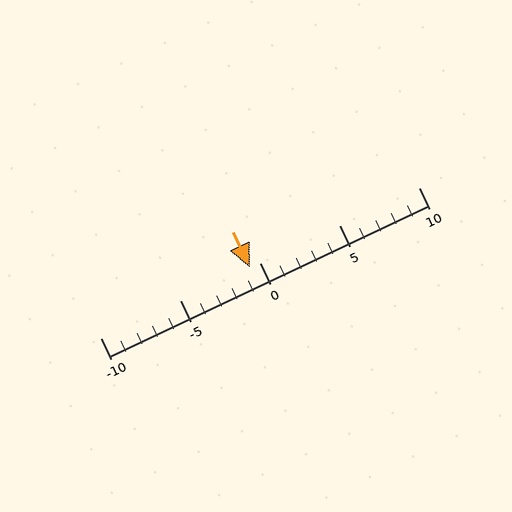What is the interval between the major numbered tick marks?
The major tick marks are spaced 5 units apart.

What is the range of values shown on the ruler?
The ruler shows values from -10 to 10.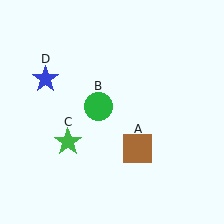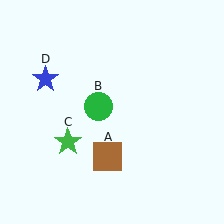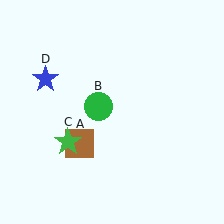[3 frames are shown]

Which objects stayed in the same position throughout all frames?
Green circle (object B) and green star (object C) and blue star (object D) remained stationary.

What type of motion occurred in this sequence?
The brown square (object A) rotated clockwise around the center of the scene.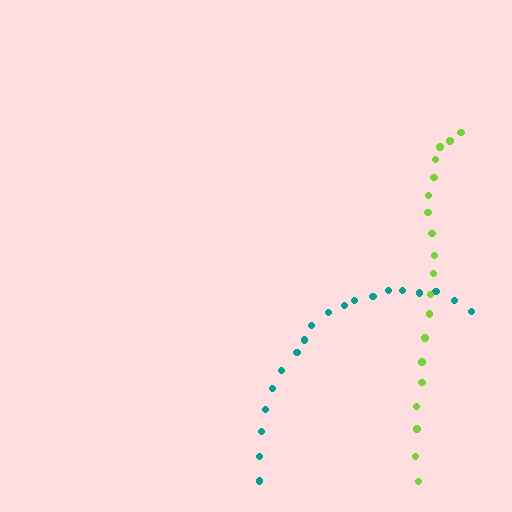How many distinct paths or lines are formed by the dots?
There are 2 distinct paths.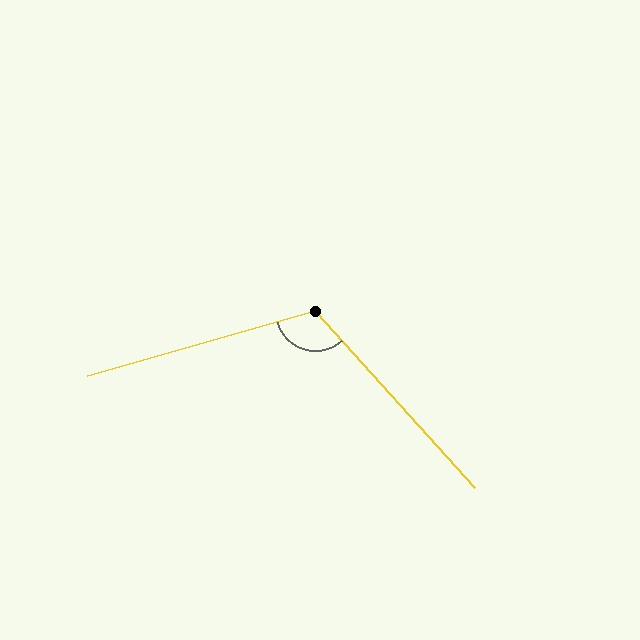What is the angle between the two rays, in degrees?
Approximately 116 degrees.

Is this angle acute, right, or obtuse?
It is obtuse.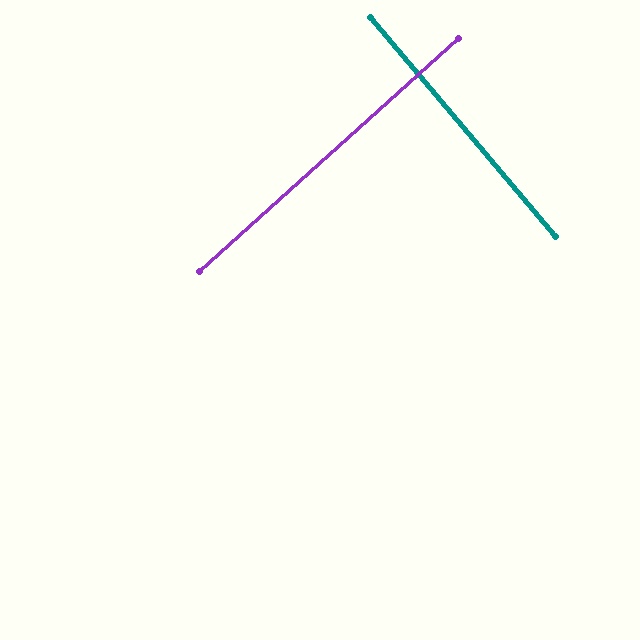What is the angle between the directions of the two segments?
Approximately 88 degrees.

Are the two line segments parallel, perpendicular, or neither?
Perpendicular — they meet at approximately 88°.